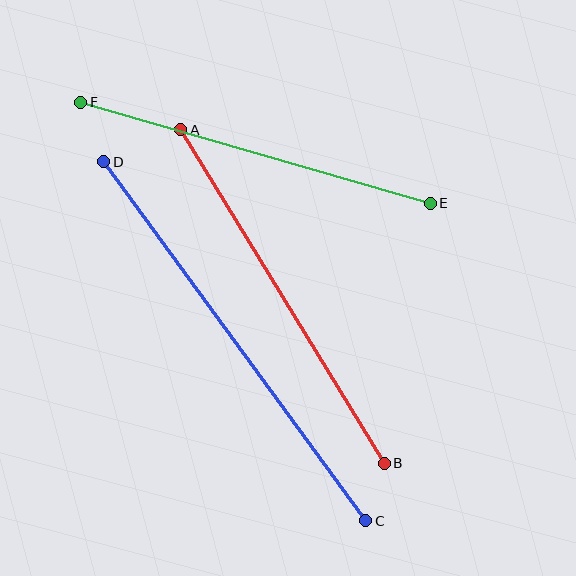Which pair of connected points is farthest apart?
Points C and D are farthest apart.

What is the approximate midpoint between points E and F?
The midpoint is at approximately (256, 153) pixels.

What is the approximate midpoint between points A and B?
The midpoint is at approximately (283, 296) pixels.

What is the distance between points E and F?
The distance is approximately 364 pixels.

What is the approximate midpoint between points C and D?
The midpoint is at approximately (235, 341) pixels.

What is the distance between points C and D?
The distance is approximately 444 pixels.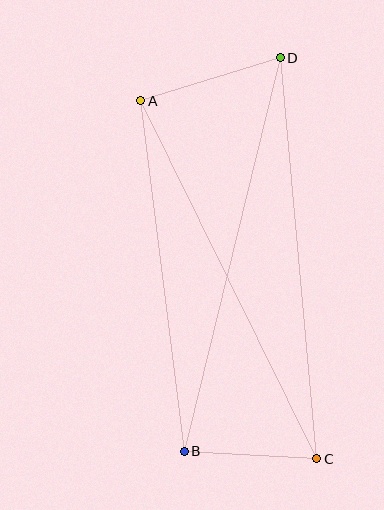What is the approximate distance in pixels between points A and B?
The distance between A and B is approximately 353 pixels.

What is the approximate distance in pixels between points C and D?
The distance between C and D is approximately 403 pixels.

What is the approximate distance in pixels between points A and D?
The distance between A and D is approximately 146 pixels.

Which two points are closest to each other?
Points B and C are closest to each other.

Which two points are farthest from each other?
Points B and D are farthest from each other.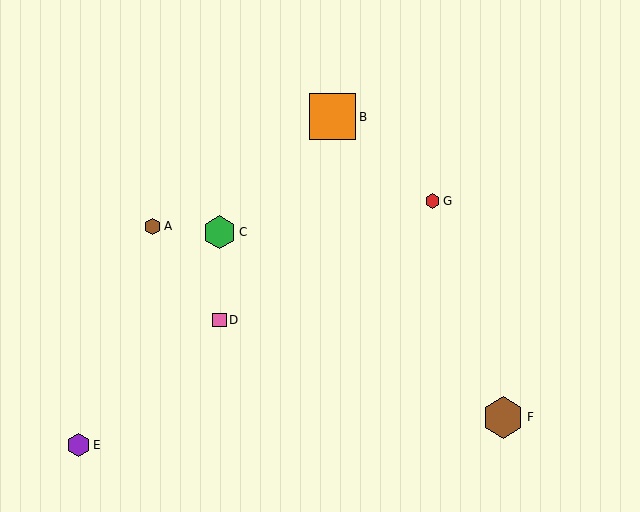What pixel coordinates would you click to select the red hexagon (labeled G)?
Click at (432, 201) to select the red hexagon G.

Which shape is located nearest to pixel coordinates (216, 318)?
The pink square (labeled D) at (219, 320) is nearest to that location.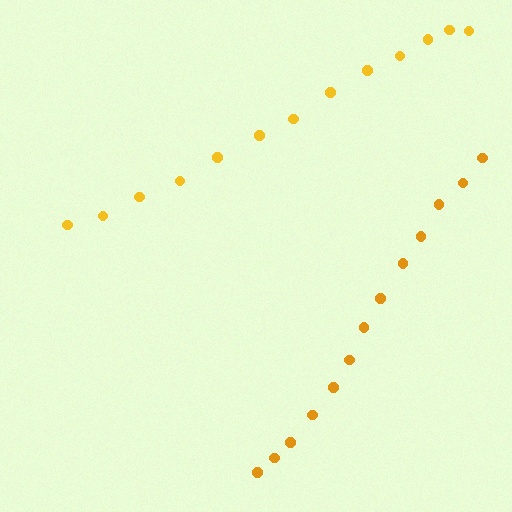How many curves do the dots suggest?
There are 2 distinct paths.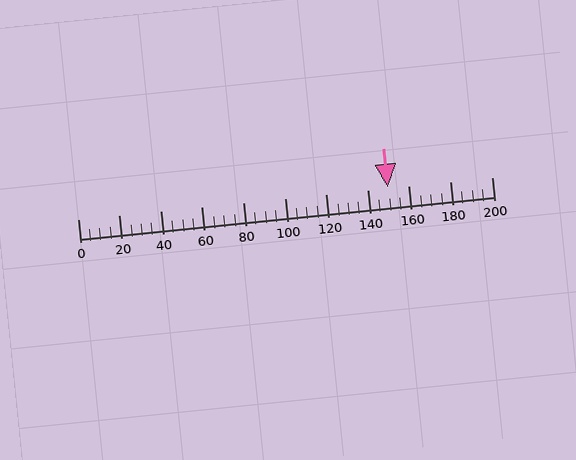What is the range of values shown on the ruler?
The ruler shows values from 0 to 200.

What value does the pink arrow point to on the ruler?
The pink arrow points to approximately 150.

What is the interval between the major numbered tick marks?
The major tick marks are spaced 20 units apart.